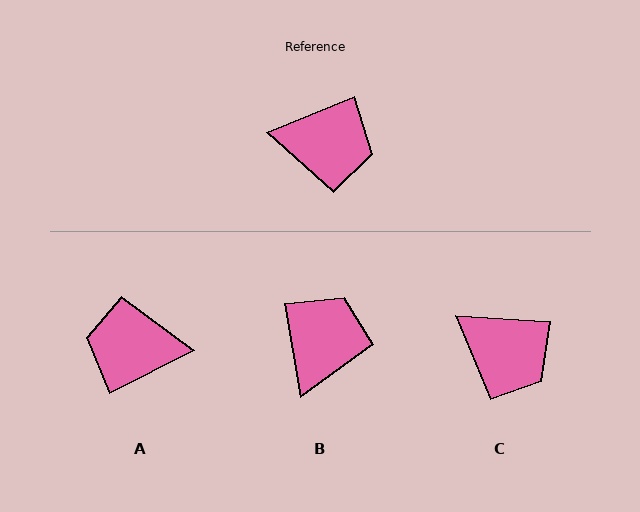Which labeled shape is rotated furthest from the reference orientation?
A, about 175 degrees away.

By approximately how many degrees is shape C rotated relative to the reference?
Approximately 25 degrees clockwise.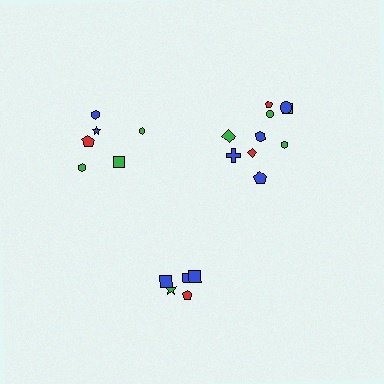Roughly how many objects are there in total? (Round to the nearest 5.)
Roughly 20 objects in total.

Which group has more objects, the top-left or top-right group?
The top-right group.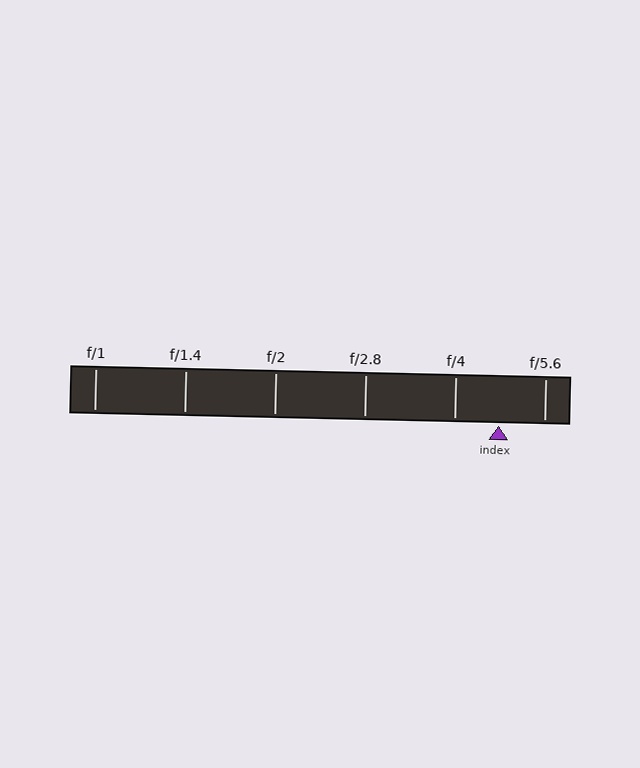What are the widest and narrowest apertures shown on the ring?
The widest aperture shown is f/1 and the narrowest is f/5.6.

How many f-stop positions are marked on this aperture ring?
There are 6 f-stop positions marked.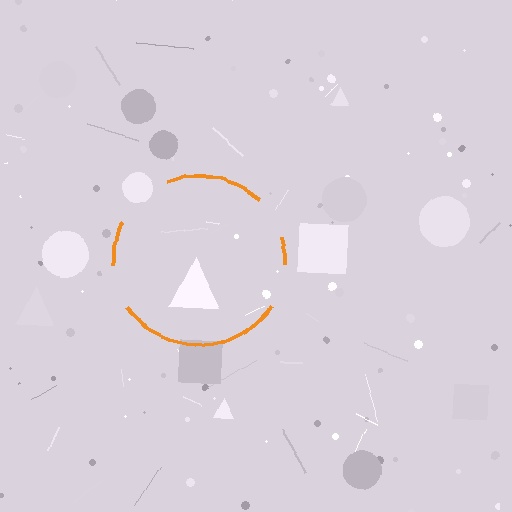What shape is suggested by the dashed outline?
The dashed outline suggests a circle.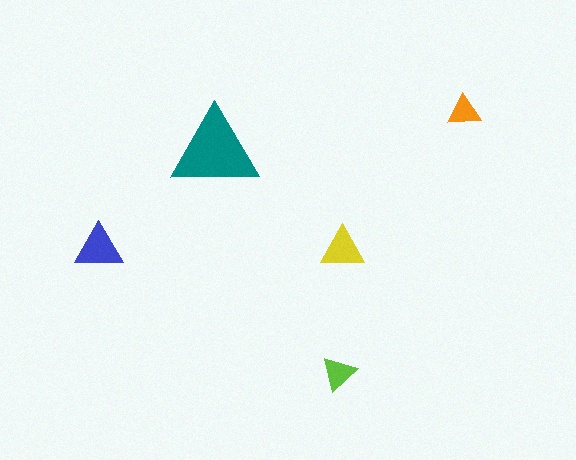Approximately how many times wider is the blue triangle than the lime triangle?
About 1.5 times wider.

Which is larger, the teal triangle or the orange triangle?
The teal one.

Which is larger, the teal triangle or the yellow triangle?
The teal one.